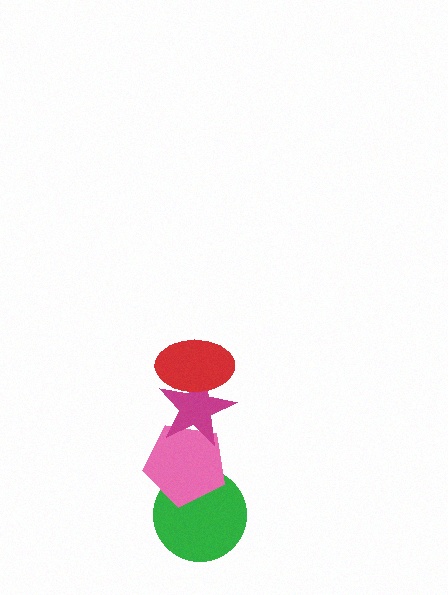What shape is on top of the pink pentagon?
The magenta star is on top of the pink pentagon.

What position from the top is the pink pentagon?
The pink pentagon is 3rd from the top.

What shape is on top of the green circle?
The pink pentagon is on top of the green circle.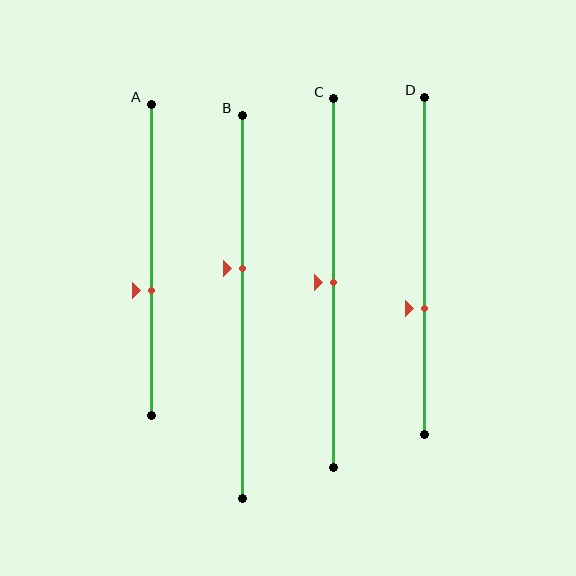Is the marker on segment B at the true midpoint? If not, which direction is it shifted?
No, the marker on segment B is shifted upward by about 10% of the segment length.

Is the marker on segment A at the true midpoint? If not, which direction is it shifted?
No, the marker on segment A is shifted downward by about 10% of the segment length.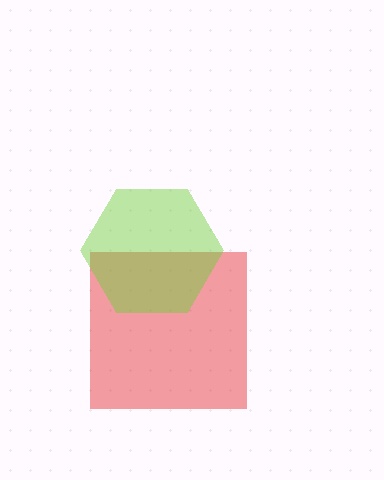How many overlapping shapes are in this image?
There are 2 overlapping shapes in the image.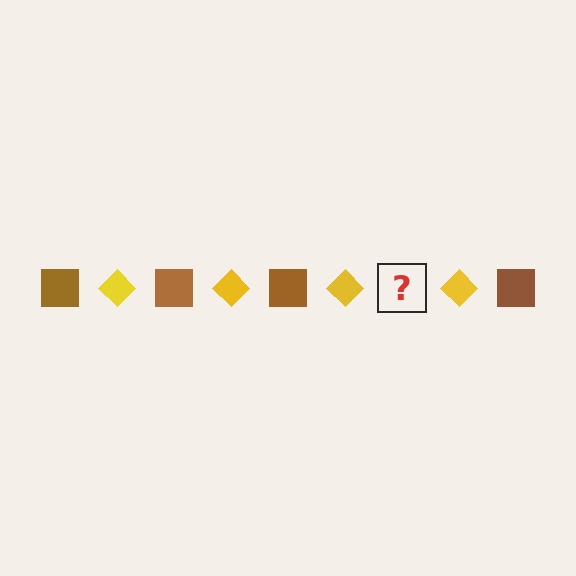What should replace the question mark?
The question mark should be replaced with a brown square.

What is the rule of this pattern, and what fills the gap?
The rule is that the pattern alternates between brown square and yellow diamond. The gap should be filled with a brown square.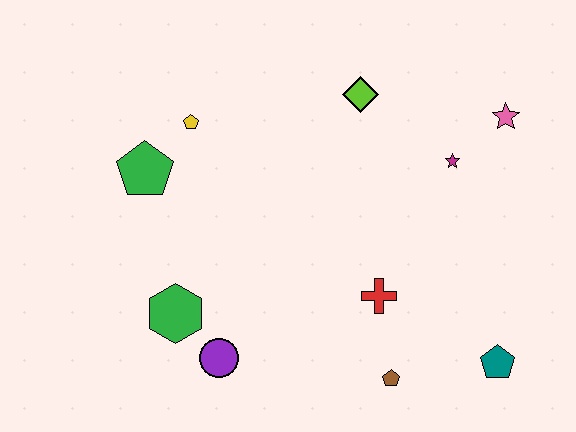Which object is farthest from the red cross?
The green pentagon is farthest from the red cross.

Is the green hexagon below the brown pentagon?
No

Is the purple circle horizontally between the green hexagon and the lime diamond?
Yes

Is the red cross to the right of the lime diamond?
Yes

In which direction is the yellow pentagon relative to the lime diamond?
The yellow pentagon is to the left of the lime diamond.